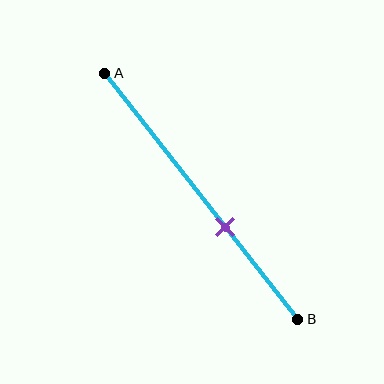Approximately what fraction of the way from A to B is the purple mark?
The purple mark is approximately 65% of the way from A to B.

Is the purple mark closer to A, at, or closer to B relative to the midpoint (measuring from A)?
The purple mark is closer to point B than the midpoint of segment AB.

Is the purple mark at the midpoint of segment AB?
No, the mark is at about 65% from A, not at the 50% midpoint.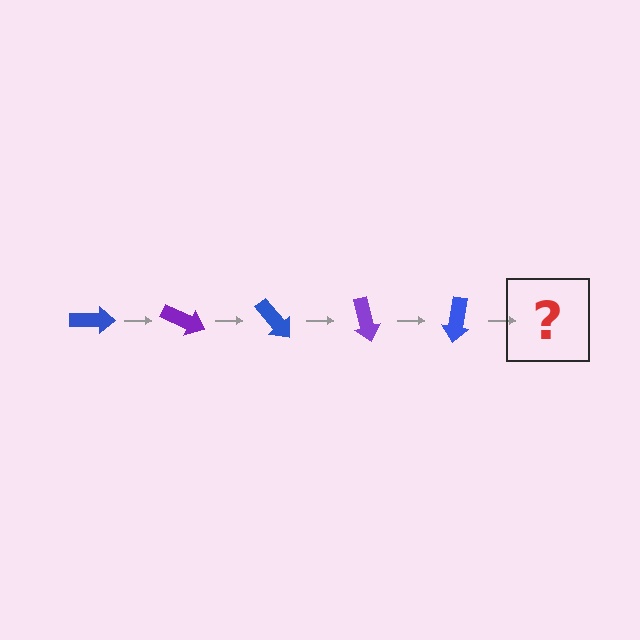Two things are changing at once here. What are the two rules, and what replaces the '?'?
The two rules are that it rotates 25 degrees each step and the color cycles through blue and purple. The '?' should be a purple arrow, rotated 125 degrees from the start.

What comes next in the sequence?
The next element should be a purple arrow, rotated 125 degrees from the start.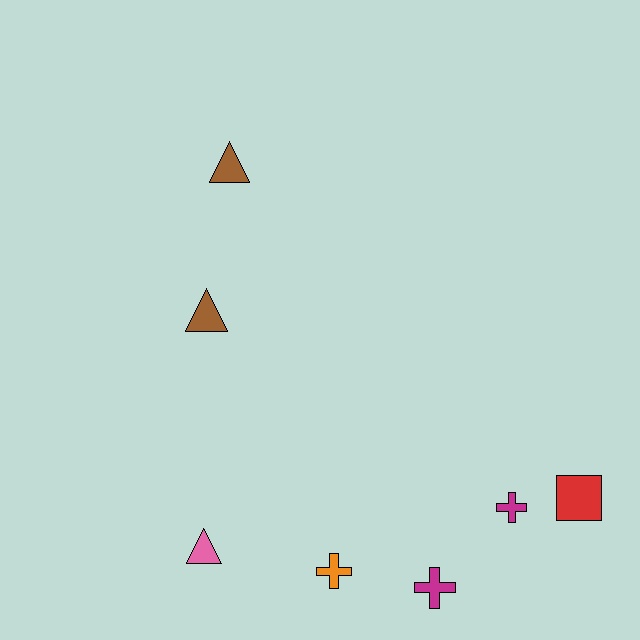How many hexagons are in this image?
There are no hexagons.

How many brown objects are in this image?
There are 2 brown objects.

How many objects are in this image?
There are 7 objects.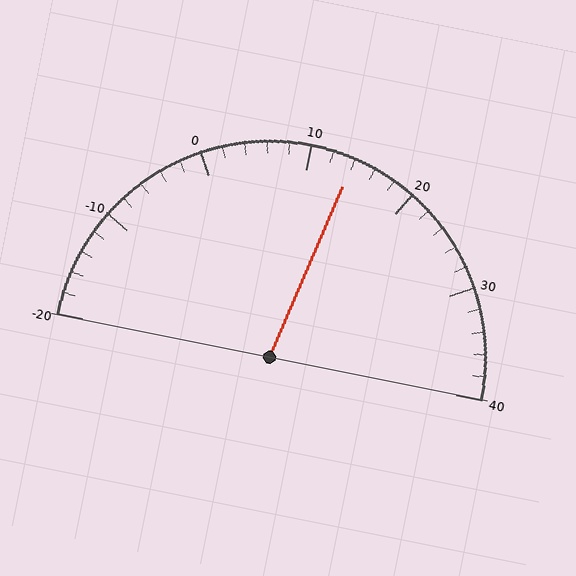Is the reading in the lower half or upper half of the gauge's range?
The reading is in the upper half of the range (-20 to 40).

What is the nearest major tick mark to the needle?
The nearest major tick mark is 10.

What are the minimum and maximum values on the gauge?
The gauge ranges from -20 to 40.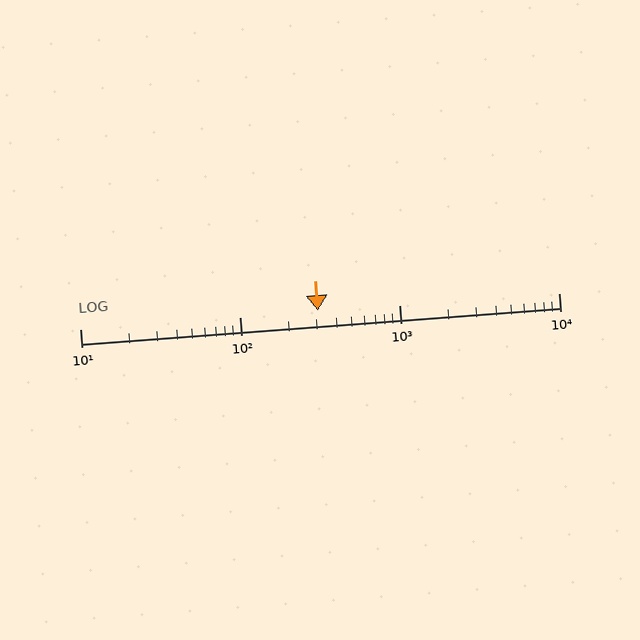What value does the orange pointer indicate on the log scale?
The pointer indicates approximately 310.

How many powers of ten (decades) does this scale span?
The scale spans 3 decades, from 10 to 10000.